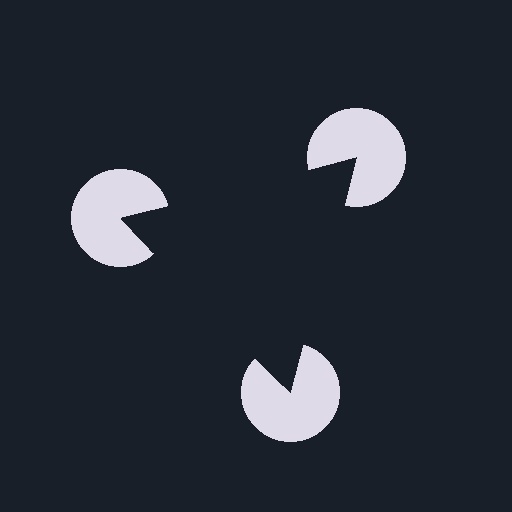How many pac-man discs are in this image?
There are 3 — one at each vertex of the illusory triangle.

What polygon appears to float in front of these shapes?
An illusory triangle — its edges are inferred from the aligned wedge cuts in the pac-man discs, not physically drawn.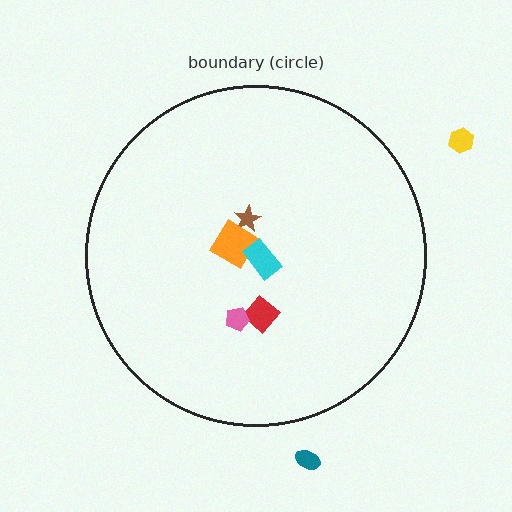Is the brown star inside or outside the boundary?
Inside.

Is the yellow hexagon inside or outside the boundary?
Outside.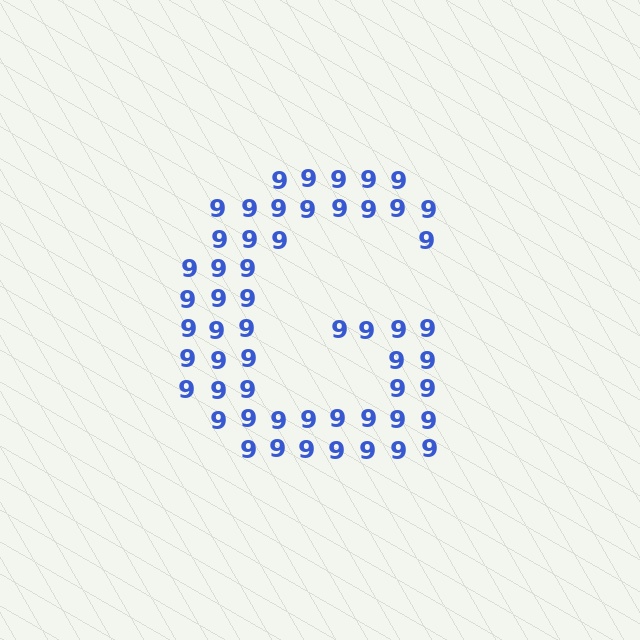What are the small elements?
The small elements are digit 9's.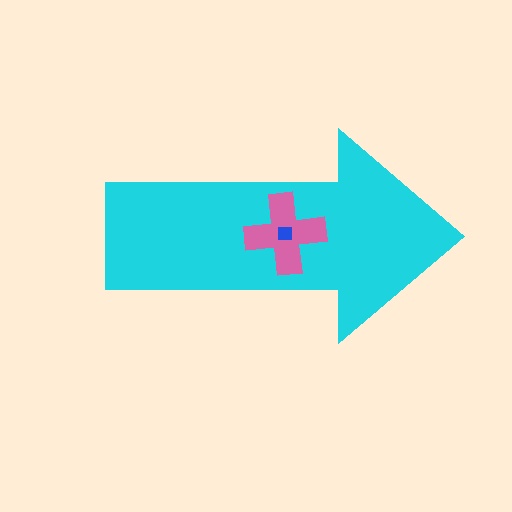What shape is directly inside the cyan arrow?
The pink cross.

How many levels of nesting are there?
3.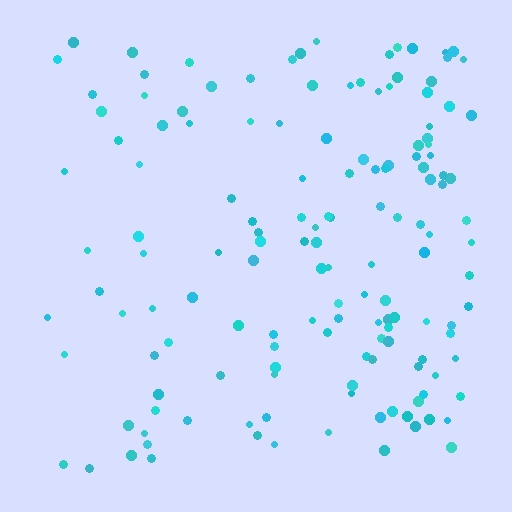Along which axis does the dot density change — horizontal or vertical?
Horizontal.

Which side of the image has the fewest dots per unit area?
The left.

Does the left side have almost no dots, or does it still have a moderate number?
Still a moderate number, just noticeably fewer than the right.